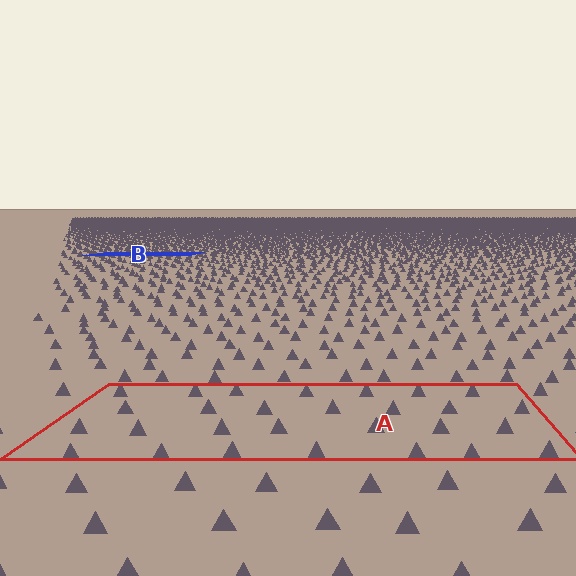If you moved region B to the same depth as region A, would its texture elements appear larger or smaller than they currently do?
They would appear larger. At a closer depth, the same texture elements are projected at a bigger on-screen size.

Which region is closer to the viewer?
Region A is closer. The texture elements there are larger and more spread out.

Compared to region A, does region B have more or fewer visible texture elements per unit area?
Region B has more texture elements per unit area — they are packed more densely because it is farther away.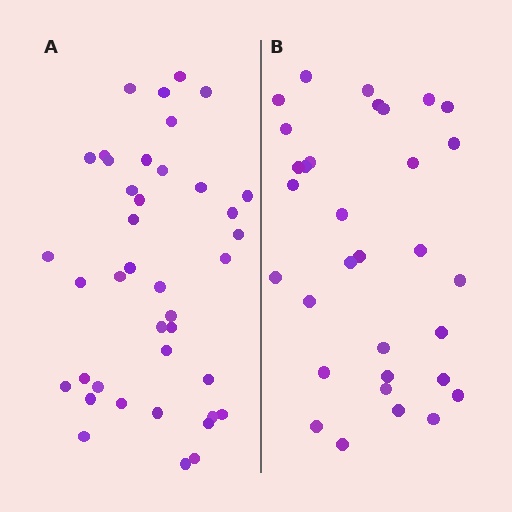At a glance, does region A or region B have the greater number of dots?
Region A (the left region) has more dots.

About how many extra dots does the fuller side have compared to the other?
Region A has roughly 8 or so more dots than region B.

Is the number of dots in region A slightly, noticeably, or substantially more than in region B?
Region A has noticeably more, but not dramatically so. The ratio is roughly 1.2 to 1.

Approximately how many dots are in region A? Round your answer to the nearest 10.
About 40 dots.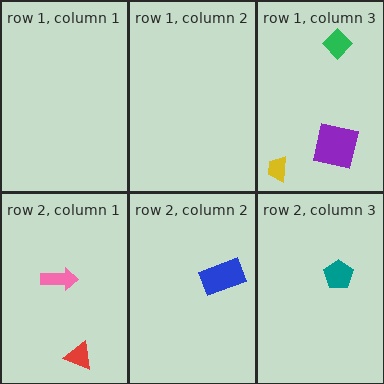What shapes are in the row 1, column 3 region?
The purple square, the green diamond, the yellow trapezoid.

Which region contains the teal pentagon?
The row 2, column 3 region.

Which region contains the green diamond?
The row 1, column 3 region.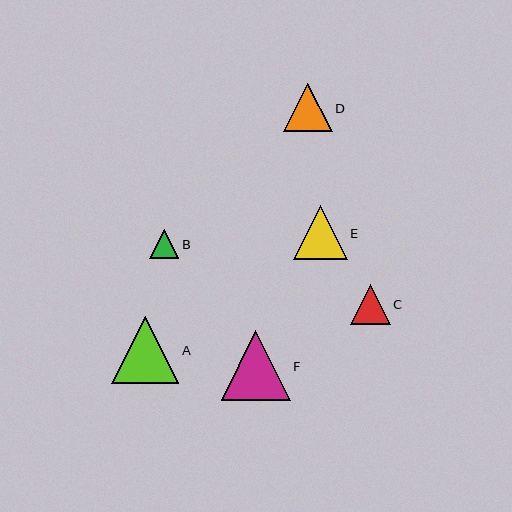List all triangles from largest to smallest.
From largest to smallest: F, A, E, D, C, B.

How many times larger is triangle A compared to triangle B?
Triangle A is approximately 2.3 times the size of triangle B.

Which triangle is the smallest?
Triangle B is the smallest with a size of approximately 29 pixels.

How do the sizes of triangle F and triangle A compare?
Triangle F and triangle A are approximately the same size.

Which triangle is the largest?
Triangle F is the largest with a size of approximately 69 pixels.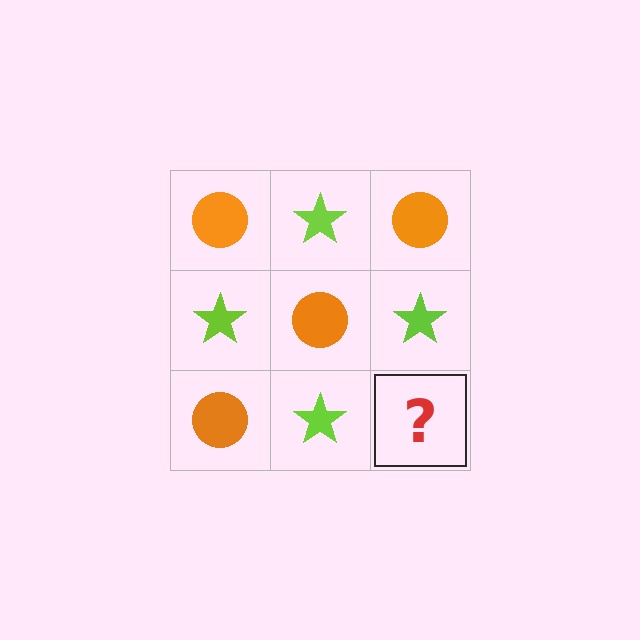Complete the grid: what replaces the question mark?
The question mark should be replaced with an orange circle.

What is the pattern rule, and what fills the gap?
The rule is that it alternates orange circle and lime star in a checkerboard pattern. The gap should be filled with an orange circle.